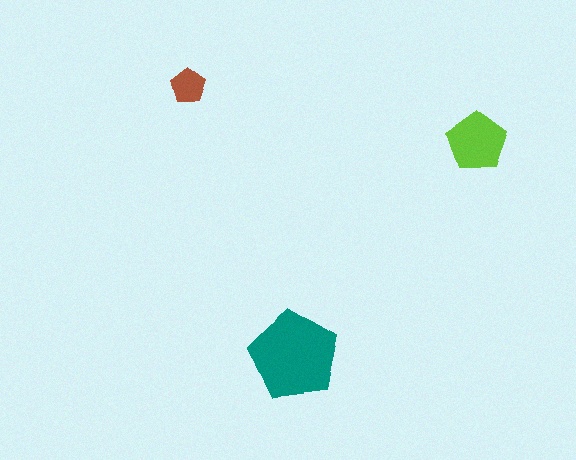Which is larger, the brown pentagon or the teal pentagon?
The teal one.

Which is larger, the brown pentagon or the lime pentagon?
The lime one.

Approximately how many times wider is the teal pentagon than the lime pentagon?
About 1.5 times wider.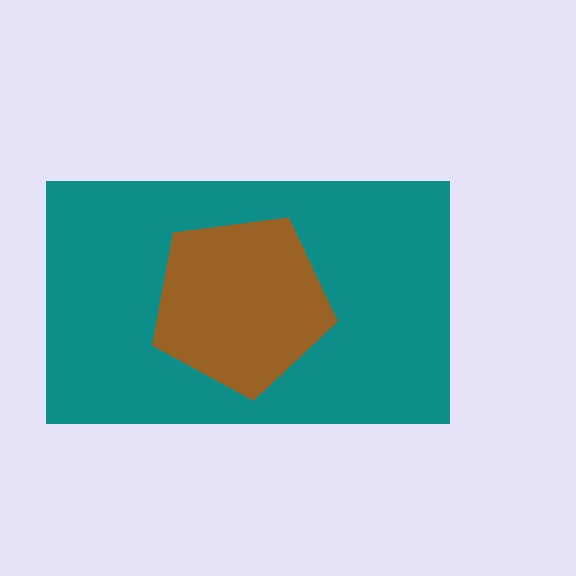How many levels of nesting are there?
2.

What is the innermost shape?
The brown pentagon.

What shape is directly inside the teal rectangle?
The brown pentagon.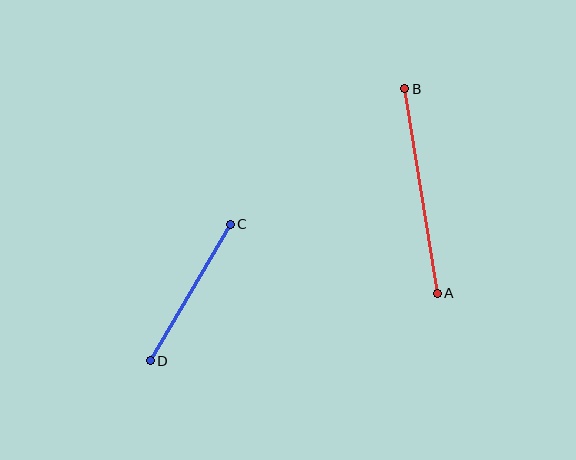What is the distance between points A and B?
The distance is approximately 207 pixels.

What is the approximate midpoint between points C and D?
The midpoint is at approximately (190, 293) pixels.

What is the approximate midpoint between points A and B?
The midpoint is at approximately (421, 191) pixels.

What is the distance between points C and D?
The distance is approximately 158 pixels.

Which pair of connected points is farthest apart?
Points A and B are farthest apart.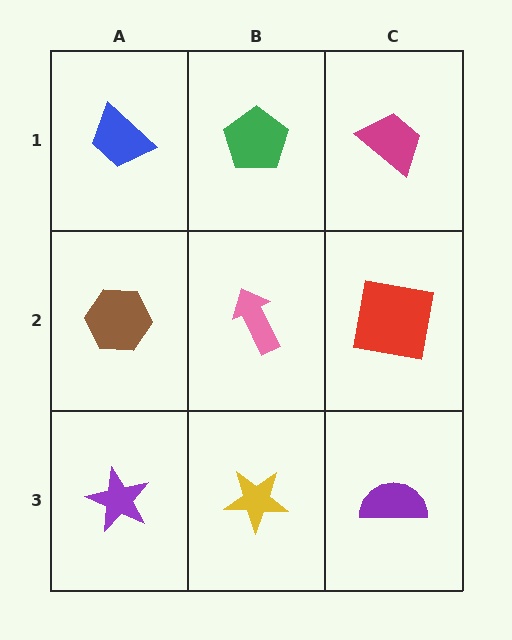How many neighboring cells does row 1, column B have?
3.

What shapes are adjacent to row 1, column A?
A brown hexagon (row 2, column A), a green pentagon (row 1, column B).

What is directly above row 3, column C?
A red square.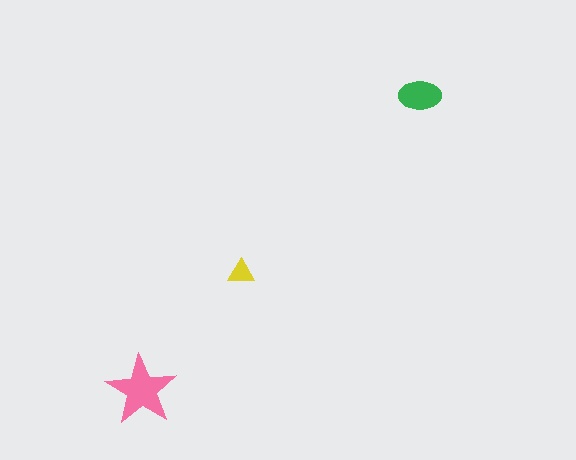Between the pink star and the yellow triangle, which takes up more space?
The pink star.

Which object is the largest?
The pink star.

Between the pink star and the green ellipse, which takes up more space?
The pink star.